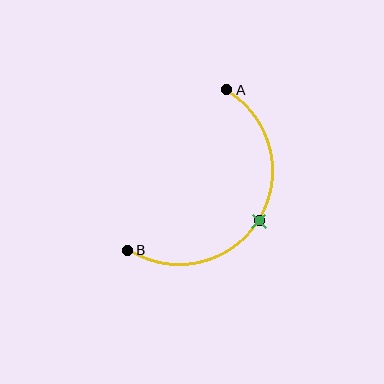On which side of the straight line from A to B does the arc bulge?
The arc bulges to the right of the straight line connecting A and B.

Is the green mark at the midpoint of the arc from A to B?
Yes. The green mark lies on the arc at equal arc-length from both A and B — it is the arc midpoint.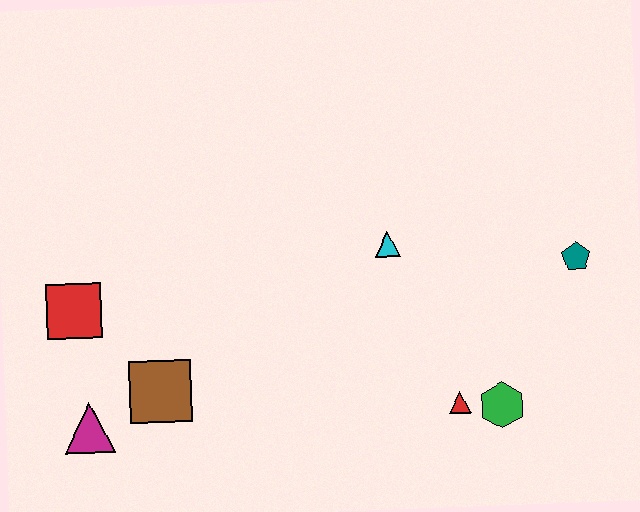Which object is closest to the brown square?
The magenta triangle is closest to the brown square.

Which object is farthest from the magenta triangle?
The teal pentagon is farthest from the magenta triangle.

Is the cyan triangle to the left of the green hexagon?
Yes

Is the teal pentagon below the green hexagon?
No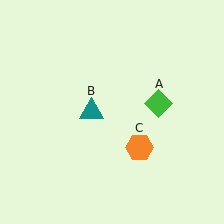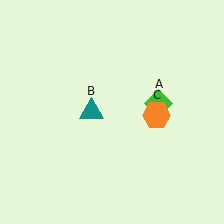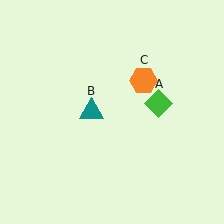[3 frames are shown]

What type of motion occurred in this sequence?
The orange hexagon (object C) rotated counterclockwise around the center of the scene.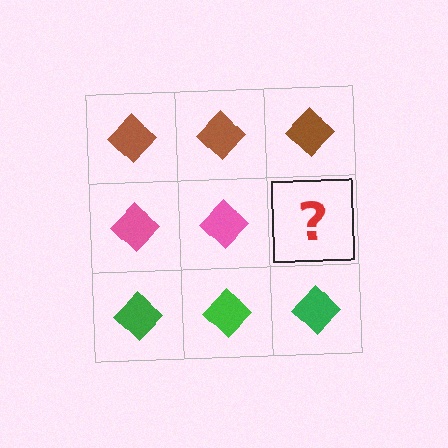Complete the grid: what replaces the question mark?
The question mark should be replaced with a pink diamond.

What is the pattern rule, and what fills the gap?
The rule is that each row has a consistent color. The gap should be filled with a pink diamond.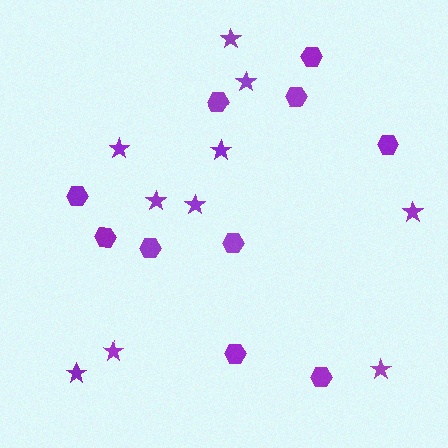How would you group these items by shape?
There are 2 groups: one group of hexagons (10) and one group of stars (10).